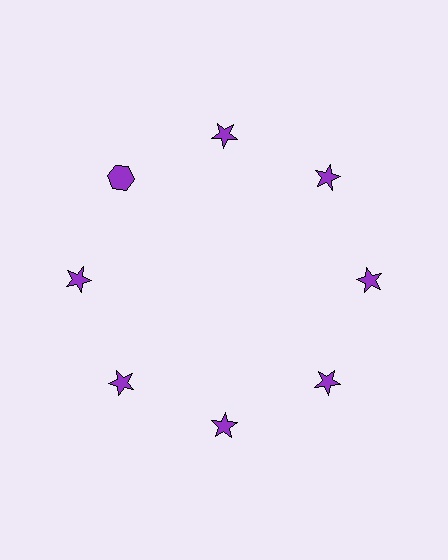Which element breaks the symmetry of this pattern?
The purple hexagon at roughly the 10 o'clock position breaks the symmetry. All other shapes are purple stars.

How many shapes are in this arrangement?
There are 8 shapes arranged in a ring pattern.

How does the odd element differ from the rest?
It has a different shape: hexagon instead of star.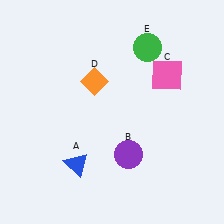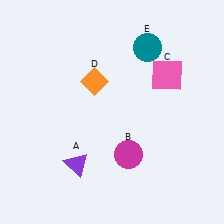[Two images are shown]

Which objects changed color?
A changed from blue to purple. B changed from purple to magenta. E changed from green to teal.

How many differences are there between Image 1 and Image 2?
There are 3 differences between the two images.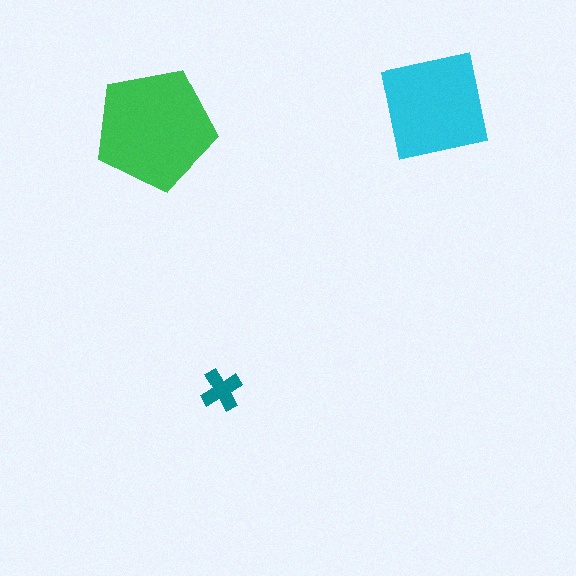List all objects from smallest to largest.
The teal cross, the cyan square, the green pentagon.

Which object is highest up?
The cyan square is topmost.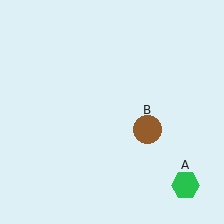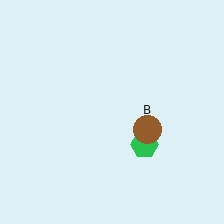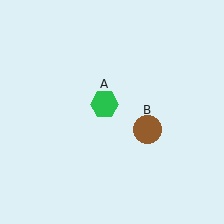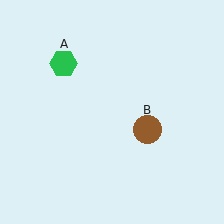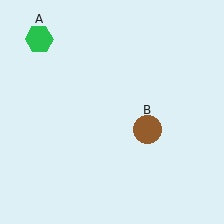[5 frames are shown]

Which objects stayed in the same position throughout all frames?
Brown circle (object B) remained stationary.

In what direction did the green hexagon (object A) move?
The green hexagon (object A) moved up and to the left.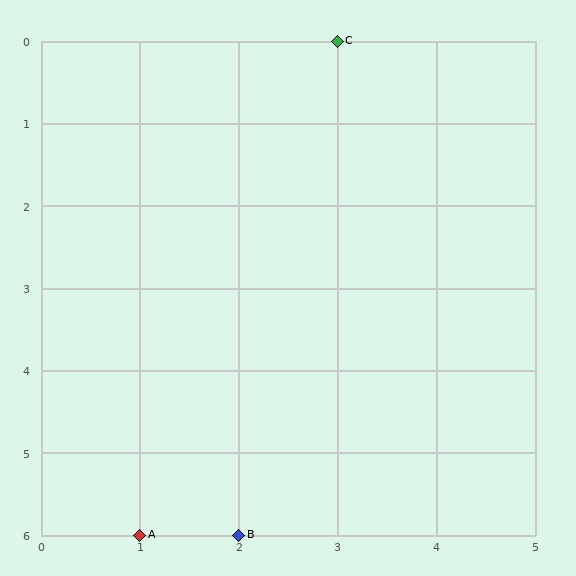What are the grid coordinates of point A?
Point A is at grid coordinates (1, 6).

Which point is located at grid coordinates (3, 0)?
Point C is at (3, 0).